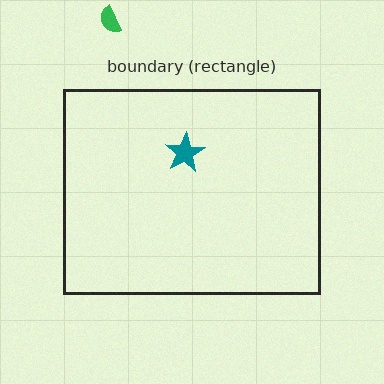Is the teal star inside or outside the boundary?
Inside.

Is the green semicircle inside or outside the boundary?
Outside.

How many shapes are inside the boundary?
1 inside, 1 outside.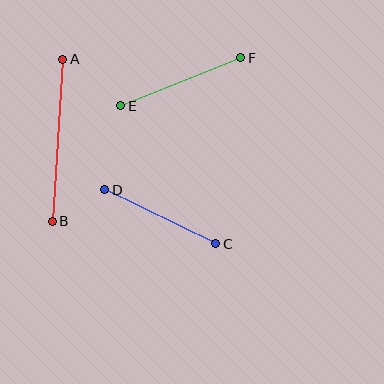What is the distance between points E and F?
The distance is approximately 129 pixels.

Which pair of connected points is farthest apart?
Points A and B are farthest apart.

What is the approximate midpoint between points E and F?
The midpoint is at approximately (181, 82) pixels.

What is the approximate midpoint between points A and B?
The midpoint is at approximately (57, 140) pixels.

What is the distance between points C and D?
The distance is approximately 124 pixels.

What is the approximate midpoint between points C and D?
The midpoint is at approximately (160, 217) pixels.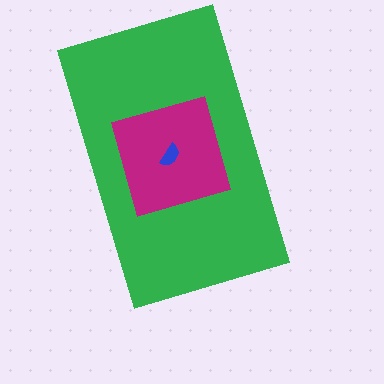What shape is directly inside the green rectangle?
The magenta square.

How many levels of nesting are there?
3.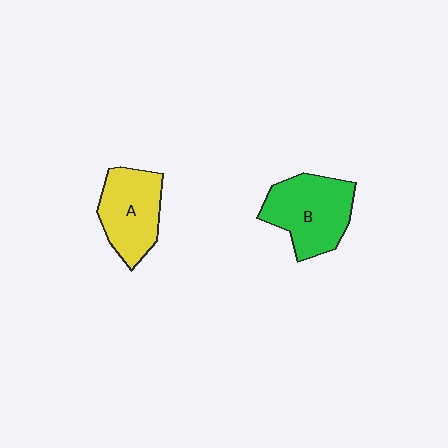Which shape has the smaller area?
Shape A (yellow).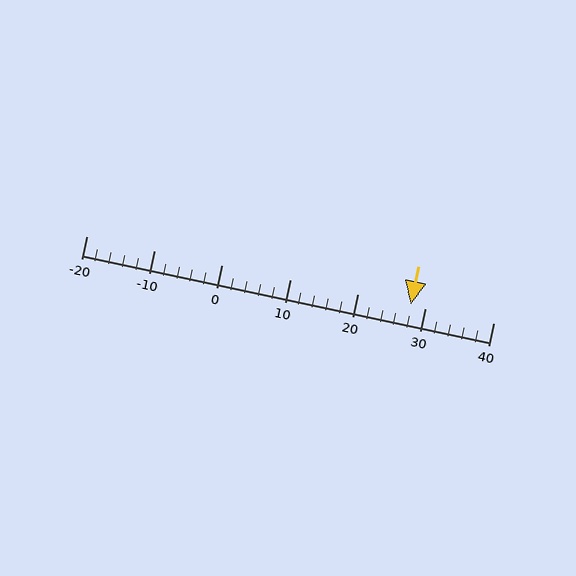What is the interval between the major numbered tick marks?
The major tick marks are spaced 10 units apart.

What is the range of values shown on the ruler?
The ruler shows values from -20 to 40.